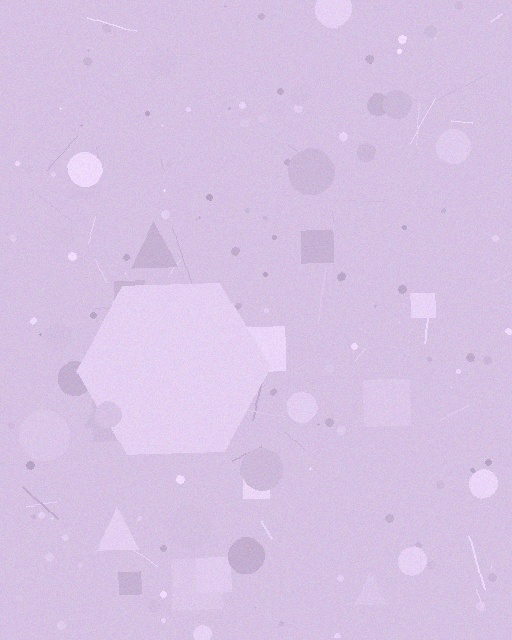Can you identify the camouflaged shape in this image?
The camouflaged shape is a hexagon.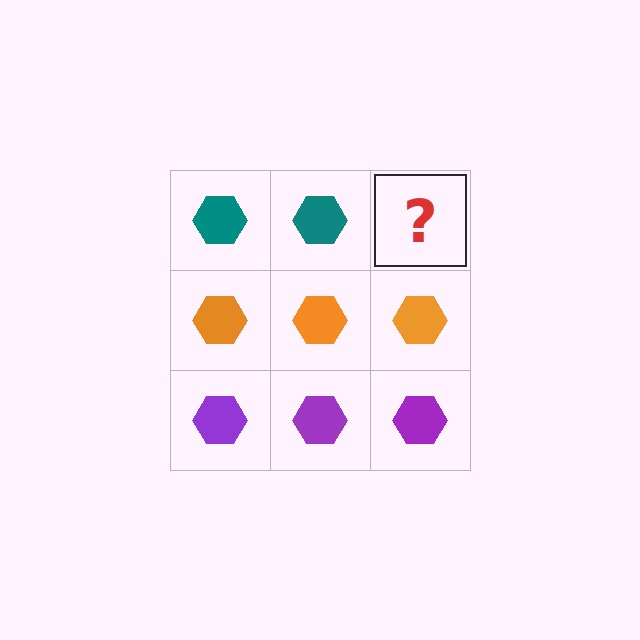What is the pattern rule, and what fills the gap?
The rule is that each row has a consistent color. The gap should be filled with a teal hexagon.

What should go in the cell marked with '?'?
The missing cell should contain a teal hexagon.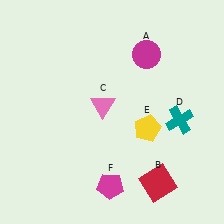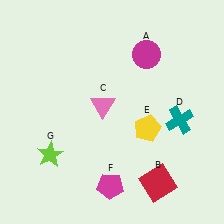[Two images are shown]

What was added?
A lime star (G) was added in Image 2.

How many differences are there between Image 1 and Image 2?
There is 1 difference between the two images.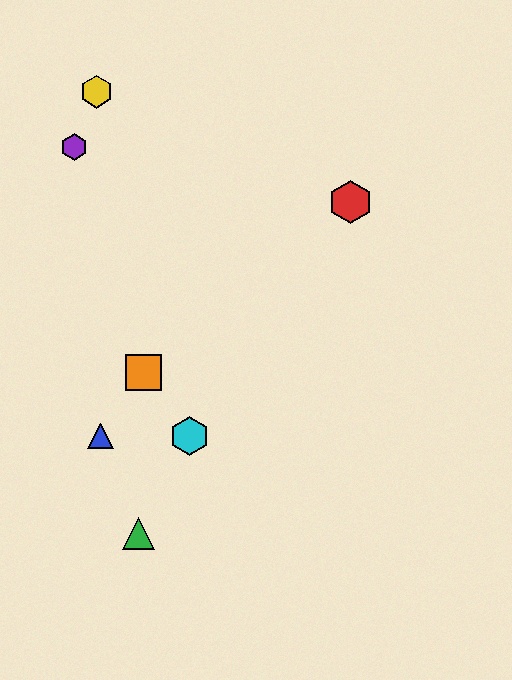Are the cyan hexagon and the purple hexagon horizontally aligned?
No, the cyan hexagon is at y≈436 and the purple hexagon is at y≈147.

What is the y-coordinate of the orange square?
The orange square is at y≈372.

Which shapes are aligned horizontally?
The blue triangle, the cyan hexagon are aligned horizontally.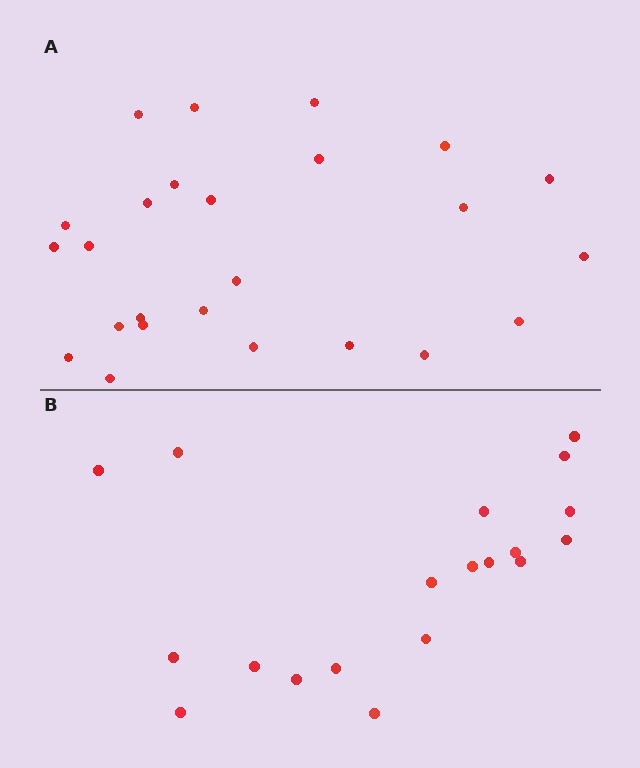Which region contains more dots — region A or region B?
Region A (the top region) has more dots.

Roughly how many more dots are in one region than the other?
Region A has about 6 more dots than region B.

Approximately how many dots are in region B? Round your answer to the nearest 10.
About 20 dots. (The exact count is 19, which rounds to 20.)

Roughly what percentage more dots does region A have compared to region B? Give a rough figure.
About 30% more.